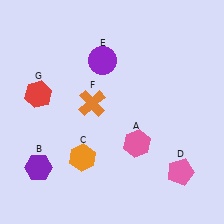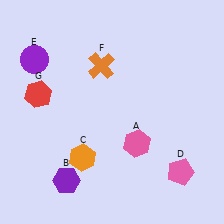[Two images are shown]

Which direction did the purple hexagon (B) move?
The purple hexagon (B) moved right.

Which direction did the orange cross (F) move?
The orange cross (F) moved up.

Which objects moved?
The objects that moved are: the purple hexagon (B), the purple circle (E), the orange cross (F).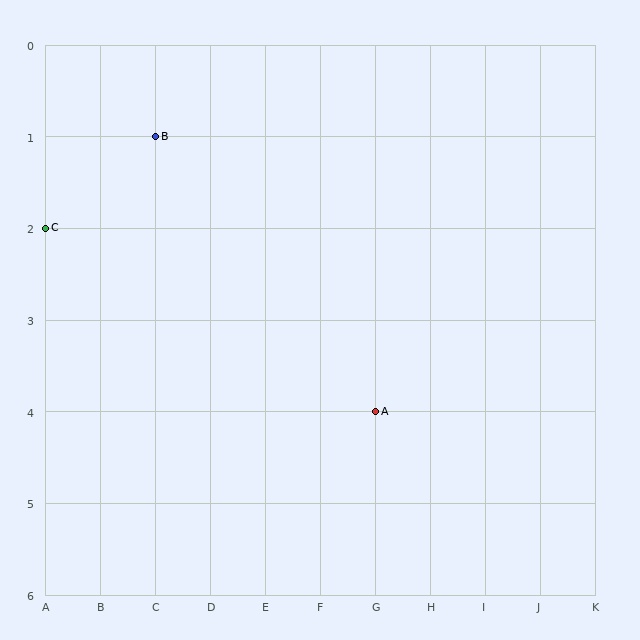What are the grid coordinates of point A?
Point A is at grid coordinates (G, 4).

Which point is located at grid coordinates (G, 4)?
Point A is at (G, 4).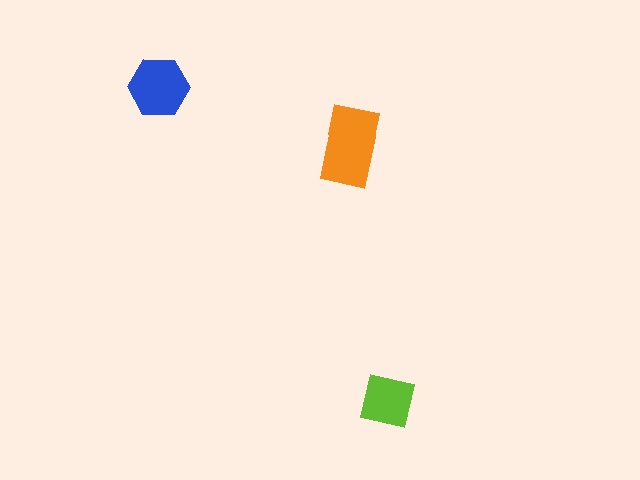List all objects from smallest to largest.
The lime square, the blue hexagon, the orange rectangle.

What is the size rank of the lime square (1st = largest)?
3rd.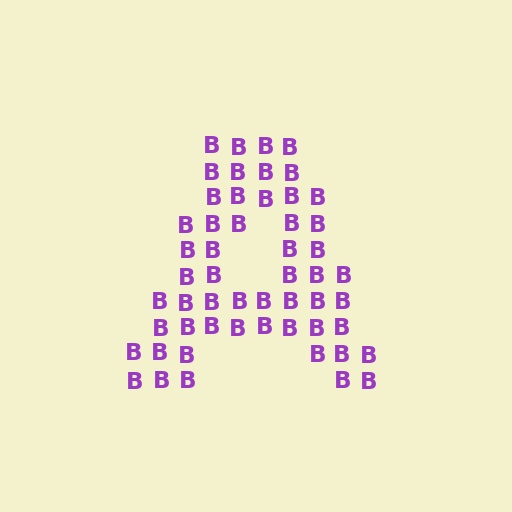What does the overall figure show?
The overall figure shows the letter A.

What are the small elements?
The small elements are letter B's.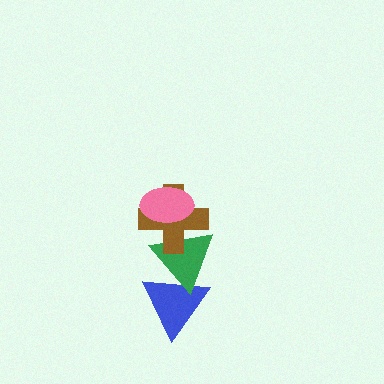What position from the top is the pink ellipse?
The pink ellipse is 1st from the top.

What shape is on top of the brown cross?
The pink ellipse is on top of the brown cross.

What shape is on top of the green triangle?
The brown cross is on top of the green triangle.